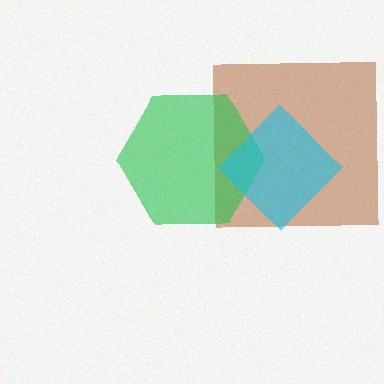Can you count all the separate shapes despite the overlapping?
Yes, there are 3 separate shapes.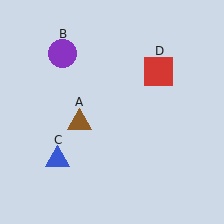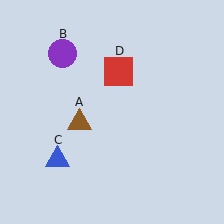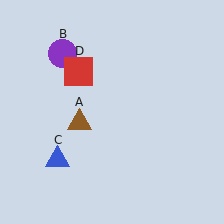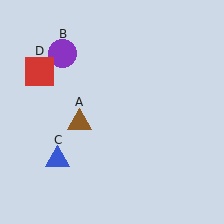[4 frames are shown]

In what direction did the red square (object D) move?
The red square (object D) moved left.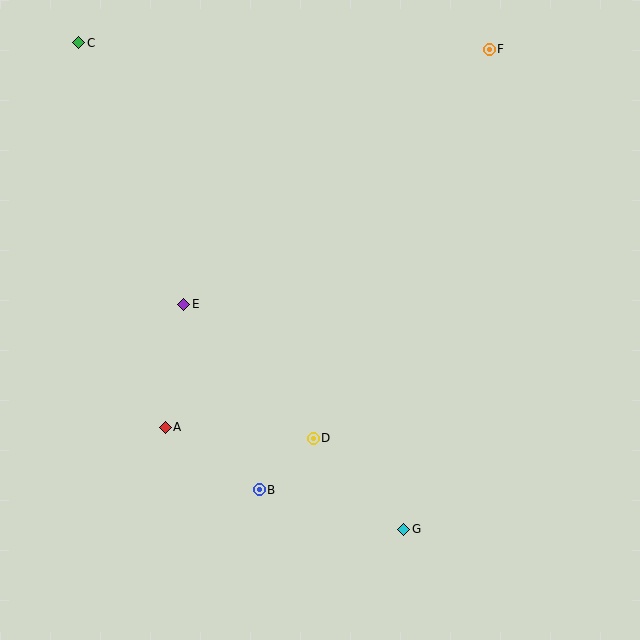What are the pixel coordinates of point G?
Point G is at (404, 529).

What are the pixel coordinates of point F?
Point F is at (489, 49).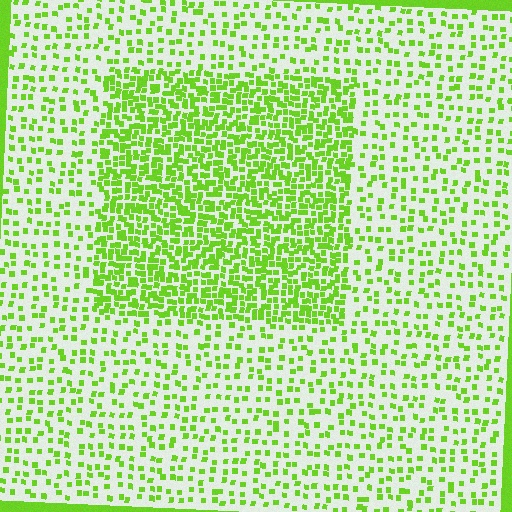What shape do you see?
I see a rectangle.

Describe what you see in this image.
The image contains small lime elements arranged at two different densities. A rectangle-shaped region is visible where the elements are more densely packed than the surrounding area.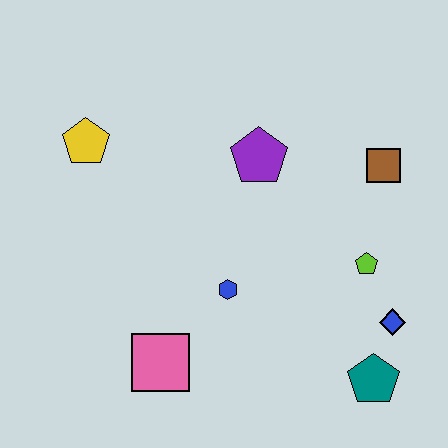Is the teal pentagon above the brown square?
No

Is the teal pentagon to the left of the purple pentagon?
No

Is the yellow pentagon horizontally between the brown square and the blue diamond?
No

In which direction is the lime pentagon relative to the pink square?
The lime pentagon is to the right of the pink square.